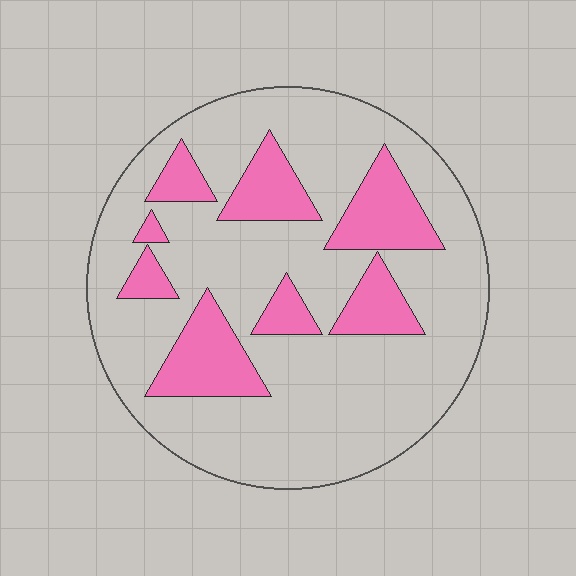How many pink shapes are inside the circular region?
8.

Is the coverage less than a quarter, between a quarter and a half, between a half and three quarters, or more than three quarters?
Less than a quarter.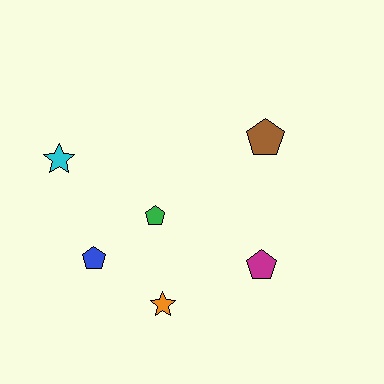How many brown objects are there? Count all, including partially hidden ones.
There is 1 brown object.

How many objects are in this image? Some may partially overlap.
There are 6 objects.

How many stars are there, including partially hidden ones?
There are 2 stars.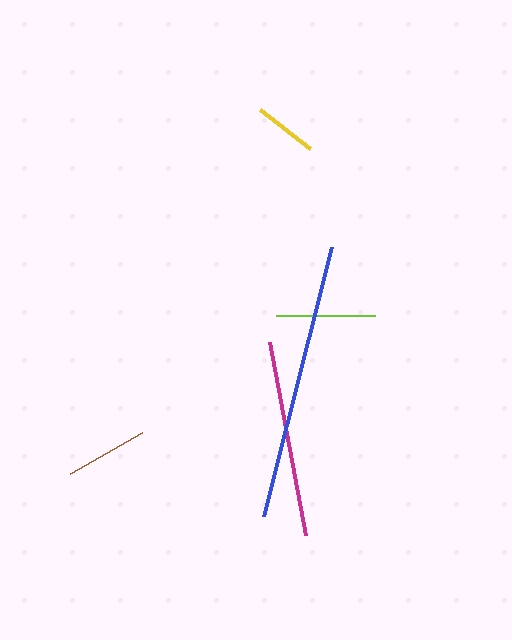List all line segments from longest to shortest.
From longest to shortest: blue, magenta, lime, brown, yellow.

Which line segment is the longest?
The blue line is the longest at approximately 277 pixels.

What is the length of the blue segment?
The blue segment is approximately 277 pixels long.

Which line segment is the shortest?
The yellow line is the shortest at approximately 64 pixels.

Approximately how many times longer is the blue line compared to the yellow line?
The blue line is approximately 4.4 times the length of the yellow line.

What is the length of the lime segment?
The lime segment is approximately 99 pixels long.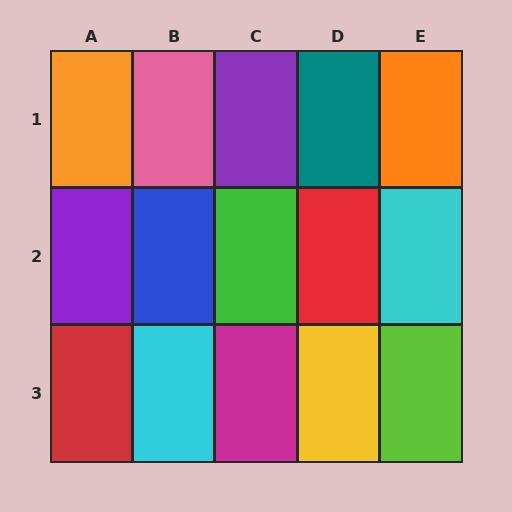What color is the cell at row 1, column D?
Teal.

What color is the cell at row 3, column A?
Red.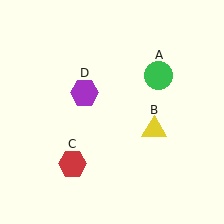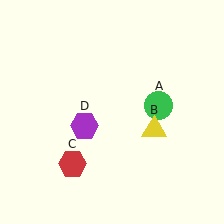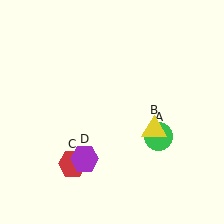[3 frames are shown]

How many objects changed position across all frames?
2 objects changed position: green circle (object A), purple hexagon (object D).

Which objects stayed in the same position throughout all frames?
Yellow triangle (object B) and red hexagon (object C) remained stationary.